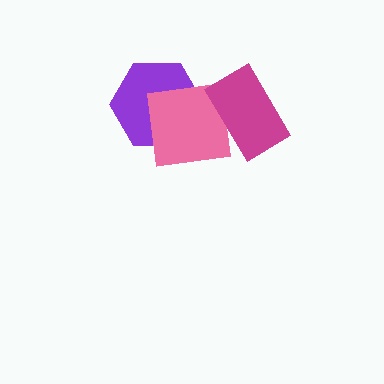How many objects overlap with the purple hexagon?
1 object overlaps with the purple hexagon.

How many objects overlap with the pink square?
2 objects overlap with the pink square.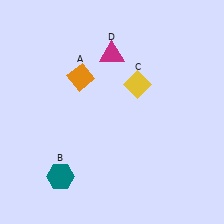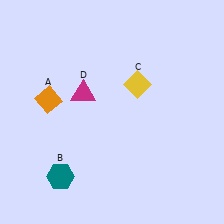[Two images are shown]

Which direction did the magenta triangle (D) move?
The magenta triangle (D) moved down.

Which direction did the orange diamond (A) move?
The orange diamond (A) moved left.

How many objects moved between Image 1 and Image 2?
2 objects moved between the two images.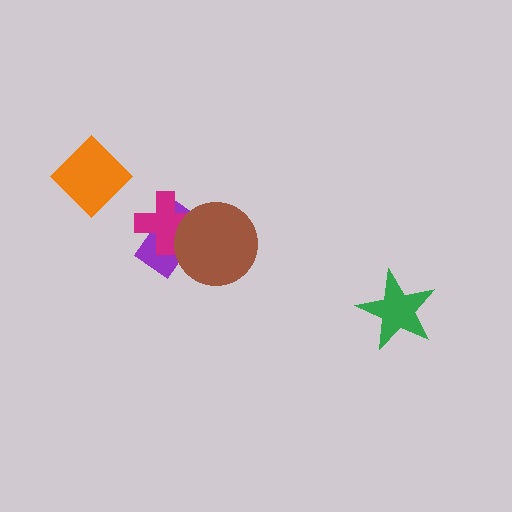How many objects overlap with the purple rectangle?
2 objects overlap with the purple rectangle.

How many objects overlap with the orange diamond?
0 objects overlap with the orange diamond.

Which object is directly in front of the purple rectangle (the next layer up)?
The magenta cross is directly in front of the purple rectangle.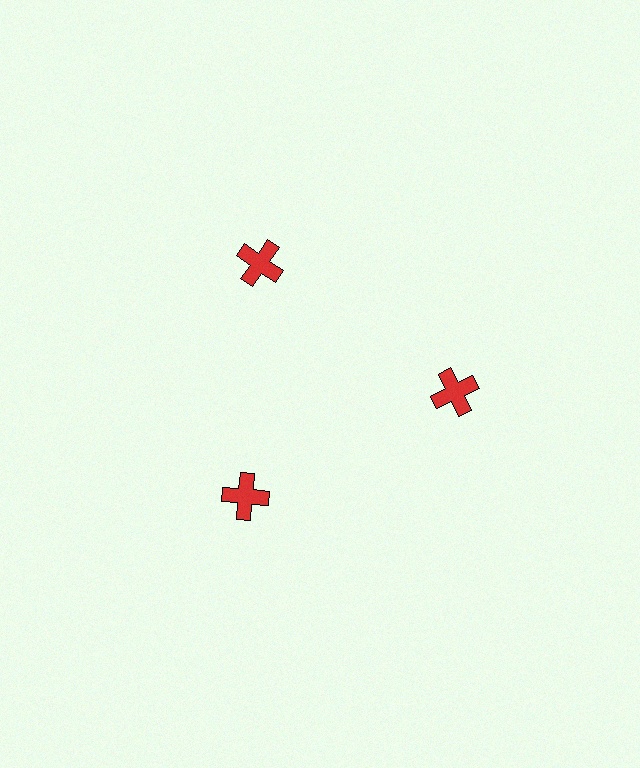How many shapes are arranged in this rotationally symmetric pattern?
There are 3 shapes, arranged in 3 groups of 1.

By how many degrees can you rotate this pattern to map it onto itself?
The pattern maps onto itself every 120 degrees of rotation.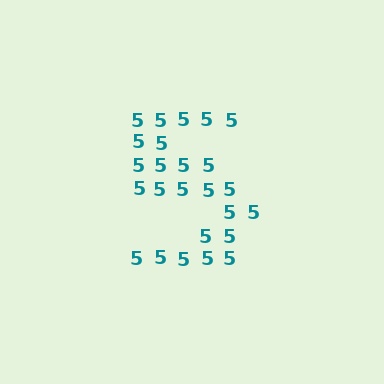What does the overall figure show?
The overall figure shows the digit 5.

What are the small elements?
The small elements are digit 5's.